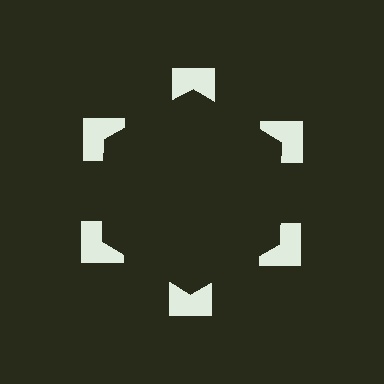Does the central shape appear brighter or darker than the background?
It typically appears slightly darker than the background, even though no actual brightness change is drawn.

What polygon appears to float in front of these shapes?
An illusory hexagon — its edges are inferred from the aligned wedge cuts in the notched squares, not physically drawn.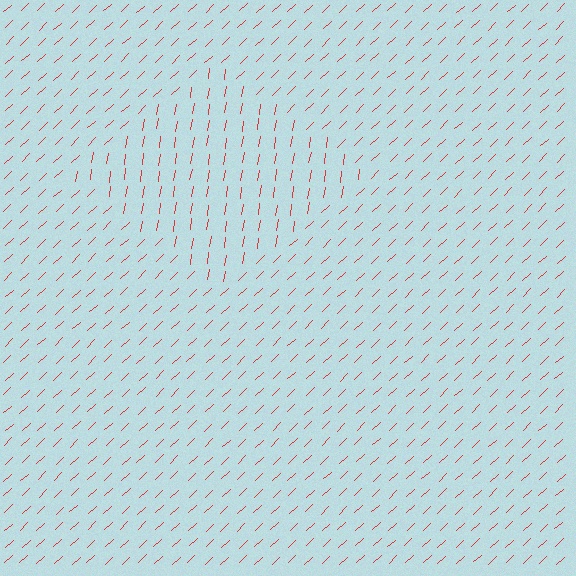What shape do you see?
I see a diamond.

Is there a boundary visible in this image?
Yes, there is a texture boundary formed by a change in line orientation.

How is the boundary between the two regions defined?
The boundary is defined purely by a change in line orientation (approximately 37 degrees difference). All lines are the same color and thickness.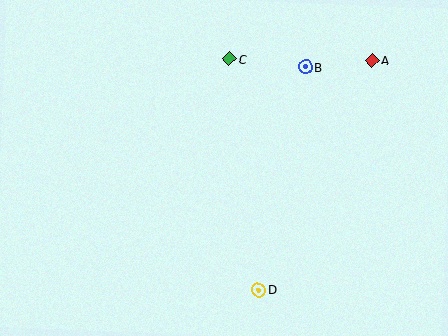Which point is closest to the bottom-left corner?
Point D is closest to the bottom-left corner.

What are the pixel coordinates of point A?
Point A is at (372, 60).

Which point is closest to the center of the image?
Point C at (229, 59) is closest to the center.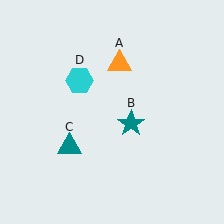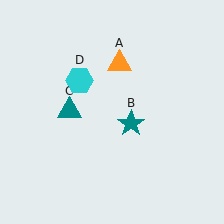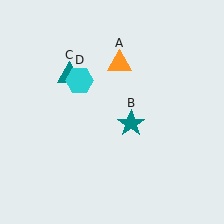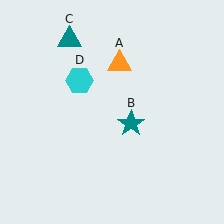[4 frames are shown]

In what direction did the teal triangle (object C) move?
The teal triangle (object C) moved up.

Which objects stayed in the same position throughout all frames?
Orange triangle (object A) and teal star (object B) and cyan hexagon (object D) remained stationary.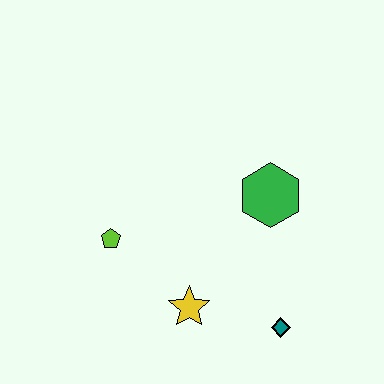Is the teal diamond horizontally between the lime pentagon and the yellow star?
No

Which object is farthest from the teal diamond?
The lime pentagon is farthest from the teal diamond.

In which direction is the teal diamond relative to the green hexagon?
The teal diamond is below the green hexagon.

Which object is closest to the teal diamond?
The yellow star is closest to the teal diamond.